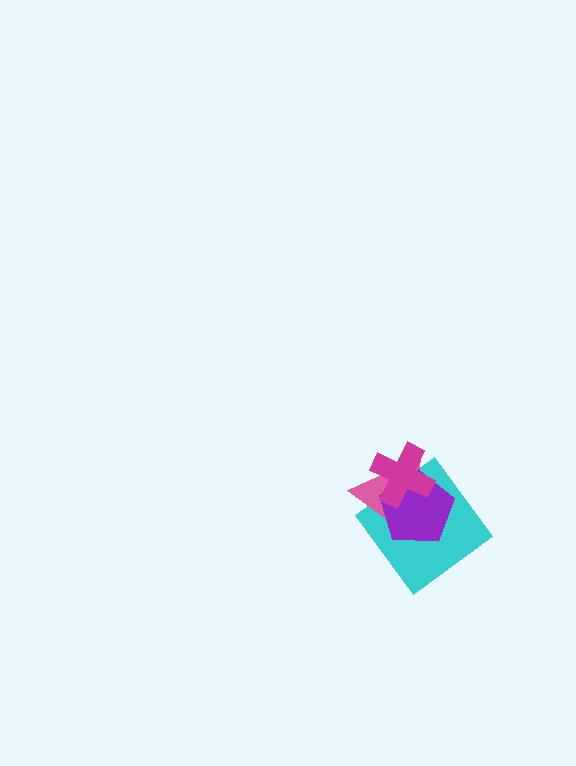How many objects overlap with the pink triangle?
3 objects overlap with the pink triangle.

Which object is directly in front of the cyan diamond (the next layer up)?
The pink triangle is directly in front of the cyan diamond.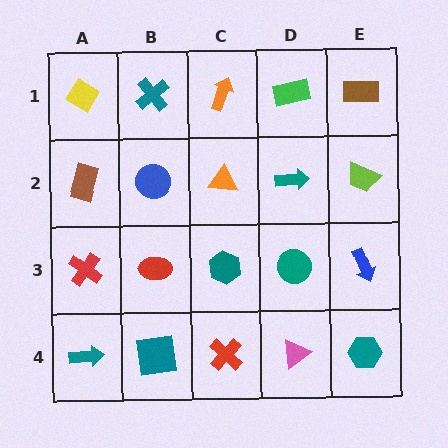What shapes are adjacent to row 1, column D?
A teal arrow (row 2, column D), an orange arrow (row 1, column C), a brown rectangle (row 1, column E).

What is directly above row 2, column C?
An orange arrow.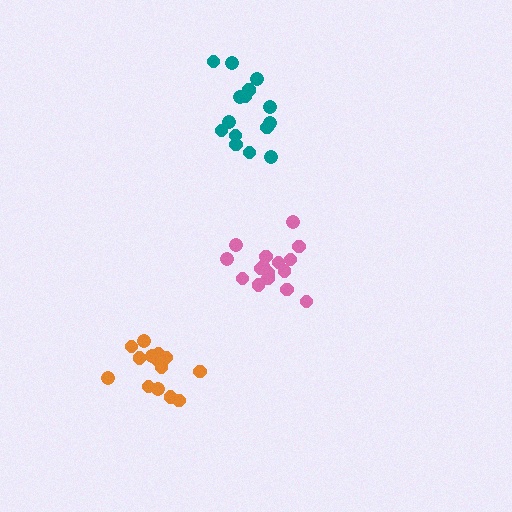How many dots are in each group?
Group 1: 16 dots, Group 2: 16 dots, Group 3: 14 dots (46 total).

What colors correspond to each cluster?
The clusters are colored: pink, teal, orange.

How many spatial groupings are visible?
There are 3 spatial groupings.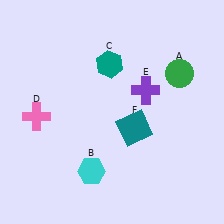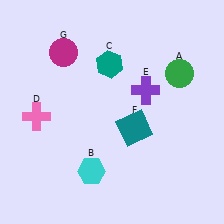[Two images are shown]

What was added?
A magenta circle (G) was added in Image 2.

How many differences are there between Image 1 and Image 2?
There is 1 difference between the two images.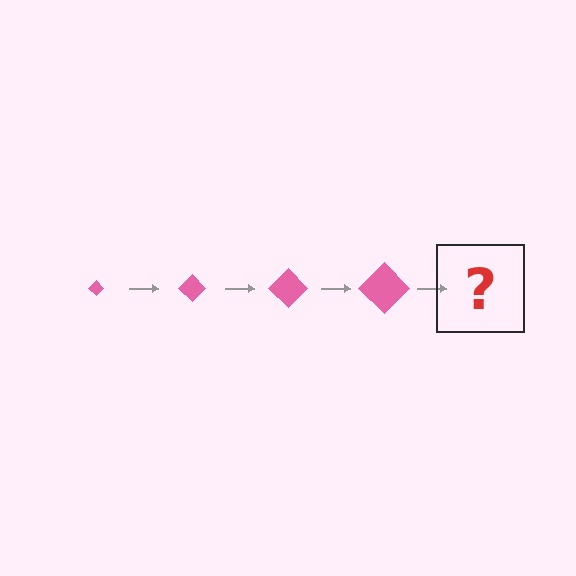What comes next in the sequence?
The next element should be a pink diamond, larger than the previous one.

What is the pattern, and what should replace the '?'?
The pattern is that the diamond gets progressively larger each step. The '?' should be a pink diamond, larger than the previous one.